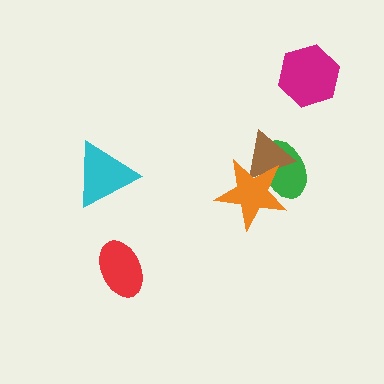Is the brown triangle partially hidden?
Yes, it is partially covered by another shape.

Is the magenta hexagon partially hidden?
No, no other shape covers it.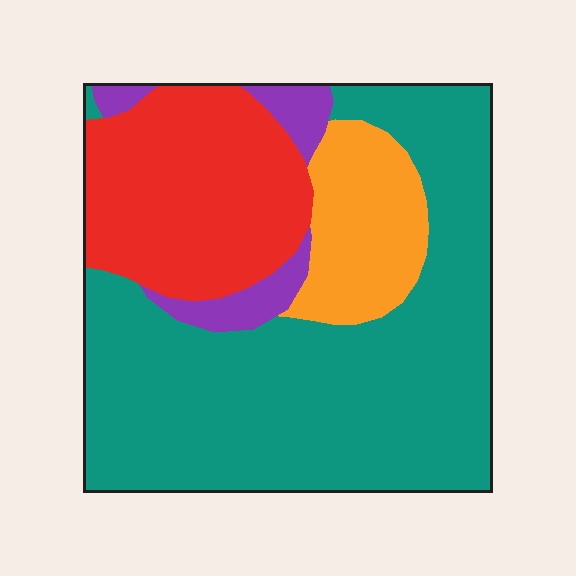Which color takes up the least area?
Purple, at roughly 5%.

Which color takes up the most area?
Teal, at roughly 55%.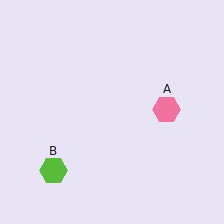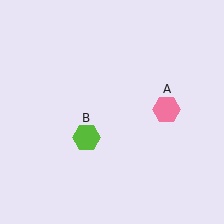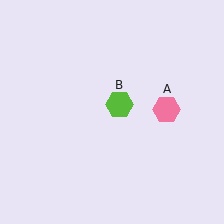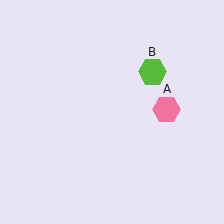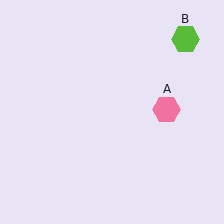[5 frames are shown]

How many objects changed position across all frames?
1 object changed position: lime hexagon (object B).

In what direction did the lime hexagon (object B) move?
The lime hexagon (object B) moved up and to the right.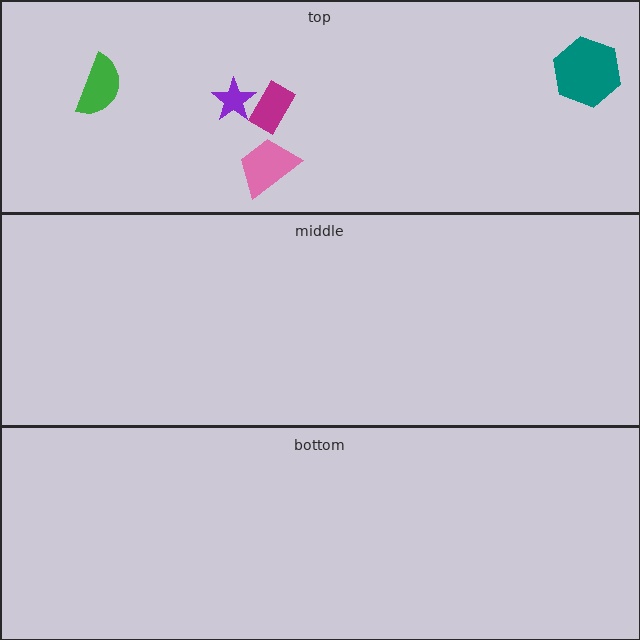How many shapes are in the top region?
5.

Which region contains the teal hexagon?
The top region.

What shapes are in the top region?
The magenta rectangle, the green semicircle, the pink trapezoid, the teal hexagon, the purple star.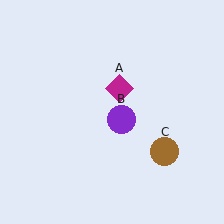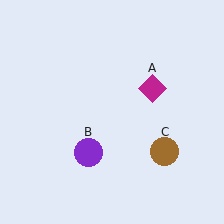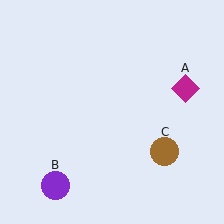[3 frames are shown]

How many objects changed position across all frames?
2 objects changed position: magenta diamond (object A), purple circle (object B).